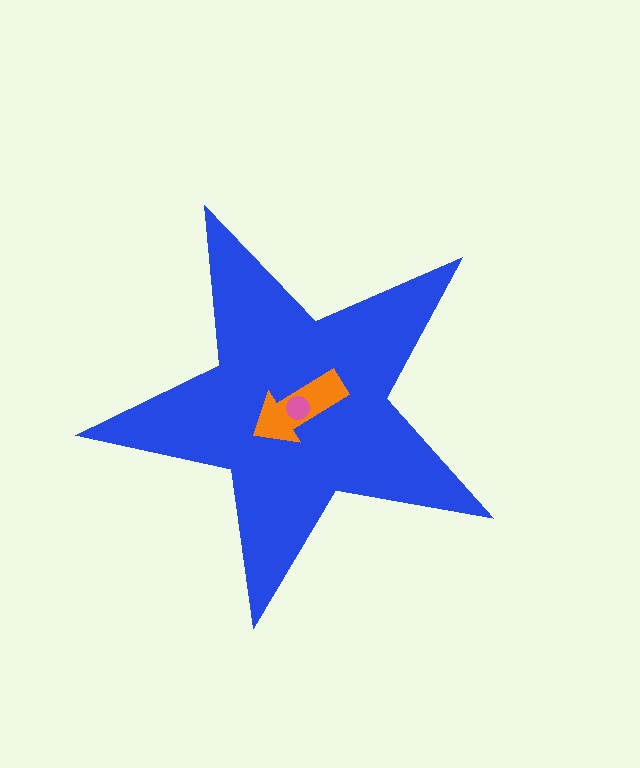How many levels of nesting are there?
3.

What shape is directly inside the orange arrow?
The pink circle.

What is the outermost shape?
The blue star.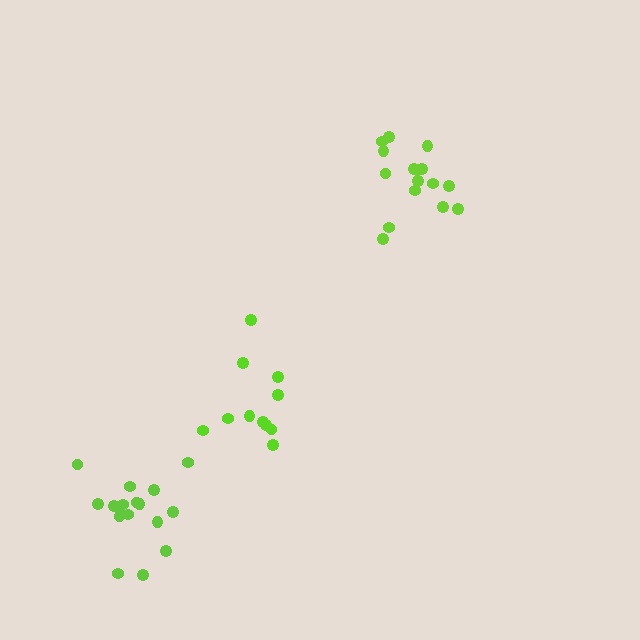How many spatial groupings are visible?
There are 3 spatial groupings.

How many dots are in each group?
Group 1: 11 dots, Group 2: 17 dots, Group 3: 16 dots (44 total).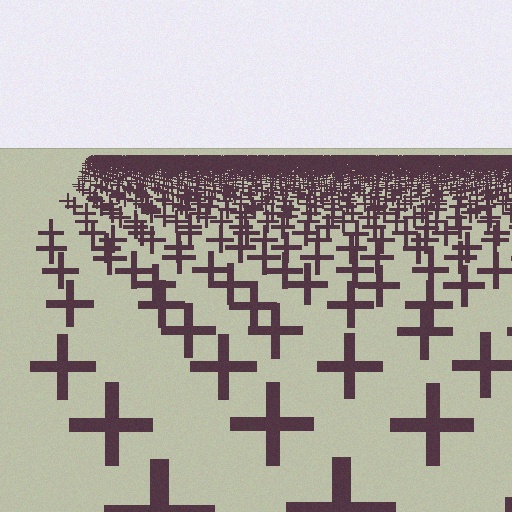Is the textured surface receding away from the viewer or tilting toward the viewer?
The surface is receding away from the viewer. Texture elements get smaller and denser toward the top.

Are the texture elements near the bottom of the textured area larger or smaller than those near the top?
Larger. Near the bottom, elements are closer to the viewer and appear at a bigger on-screen size.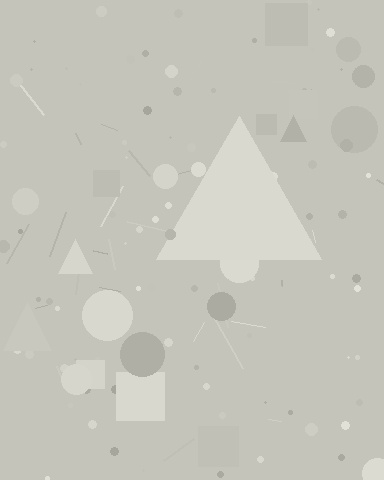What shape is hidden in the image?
A triangle is hidden in the image.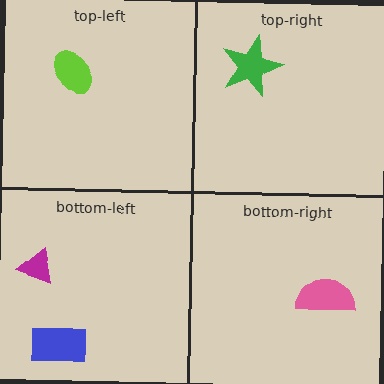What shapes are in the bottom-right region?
The pink semicircle.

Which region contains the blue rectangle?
The bottom-left region.